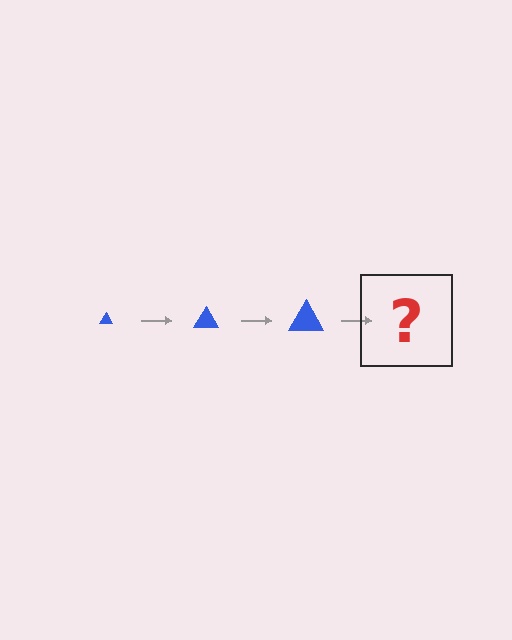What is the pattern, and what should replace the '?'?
The pattern is that the triangle gets progressively larger each step. The '?' should be a blue triangle, larger than the previous one.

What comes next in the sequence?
The next element should be a blue triangle, larger than the previous one.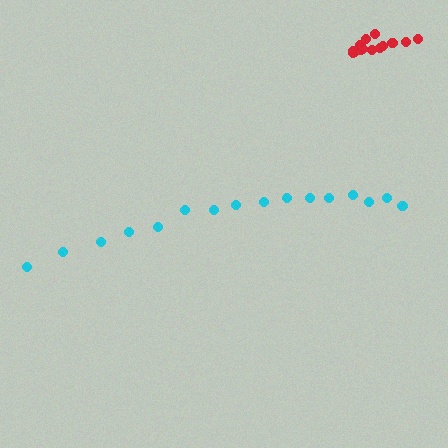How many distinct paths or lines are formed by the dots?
There are 2 distinct paths.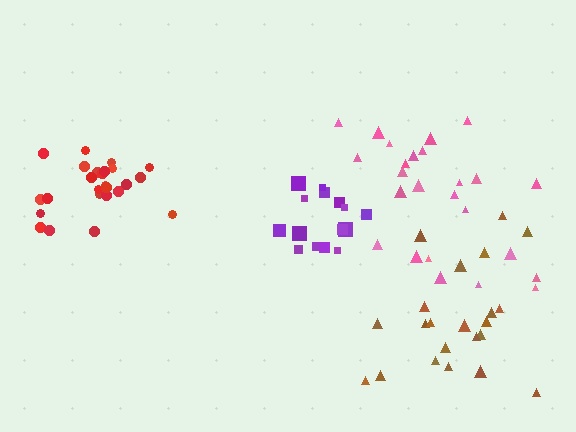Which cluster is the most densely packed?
Purple.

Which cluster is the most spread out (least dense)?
Pink.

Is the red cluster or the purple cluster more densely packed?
Purple.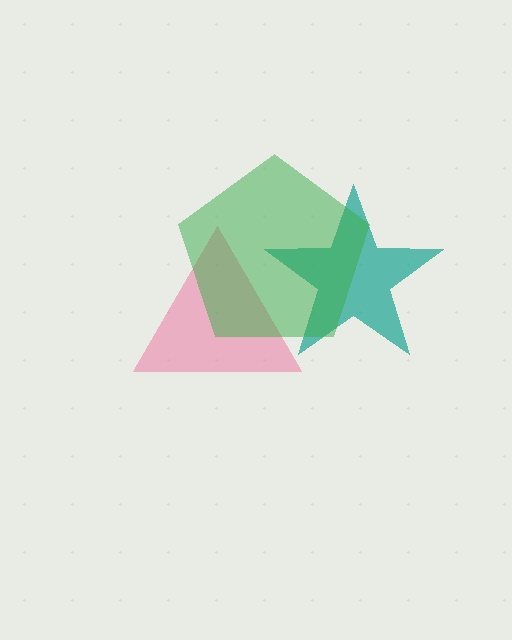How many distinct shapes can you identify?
There are 3 distinct shapes: a teal star, a pink triangle, a green pentagon.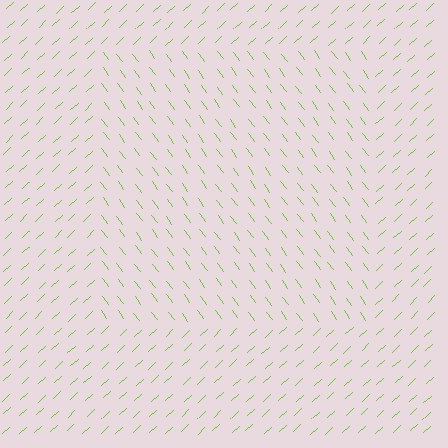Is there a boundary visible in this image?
Yes, there is a texture boundary formed by a change in line orientation.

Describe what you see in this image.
The image is filled with small lime line segments. A rectangle region in the image has lines oriented differently from the surrounding lines, creating a visible texture boundary.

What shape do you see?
I see a rectangle.